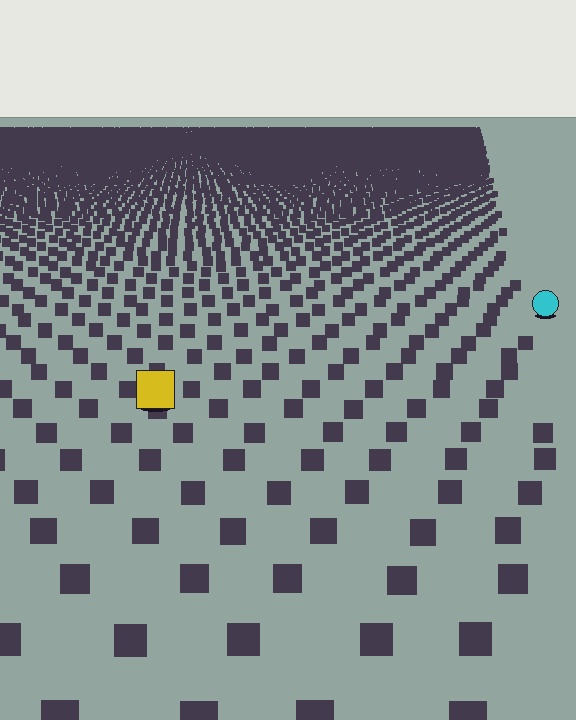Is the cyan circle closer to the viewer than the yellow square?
No. The yellow square is closer — you can tell from the texture gradient: the ground texture is coarser near it.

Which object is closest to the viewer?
The yellow square is closest. The texture marks near it are larger and more spread out.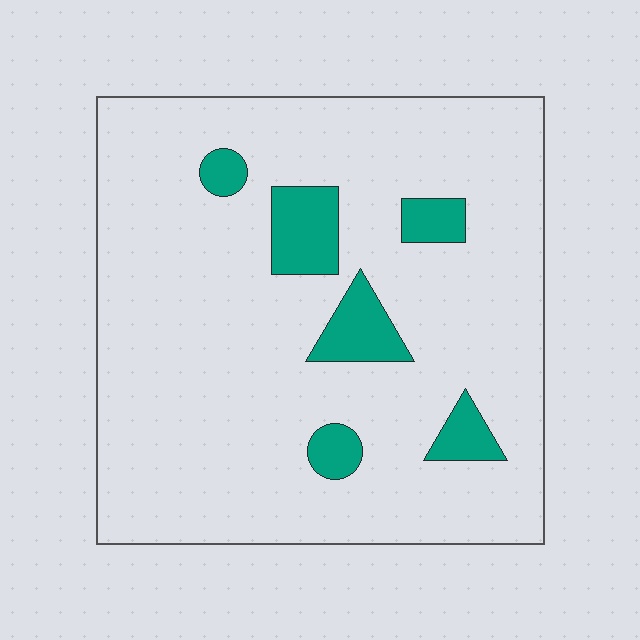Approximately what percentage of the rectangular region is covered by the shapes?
Approximately 10%.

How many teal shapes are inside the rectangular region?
6.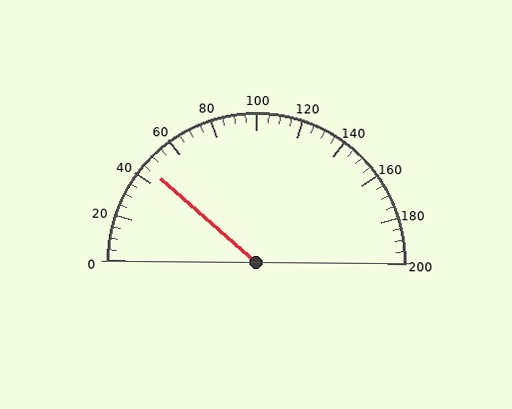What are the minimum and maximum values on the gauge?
The gauge ranges from 0 to 200.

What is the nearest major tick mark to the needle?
The nearest major tick mark is 40.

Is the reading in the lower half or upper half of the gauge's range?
The reading is in the lower half of the range (0 to 200).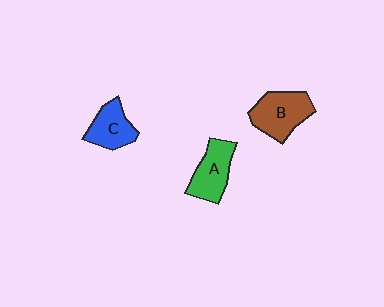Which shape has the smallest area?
Shape C (blue).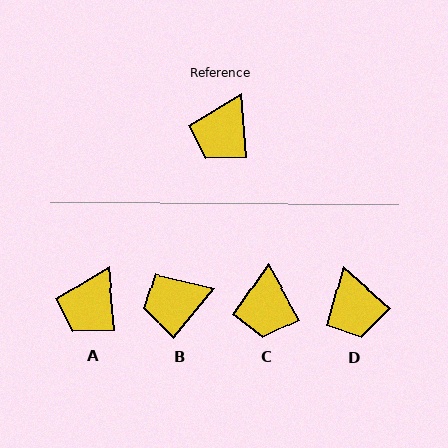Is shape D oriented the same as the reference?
No, it is off by about 44 degrees.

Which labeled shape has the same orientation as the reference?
A.